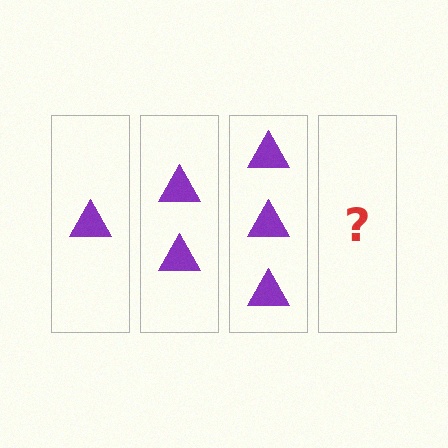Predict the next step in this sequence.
The next step is 4 triangles.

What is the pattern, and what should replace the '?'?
The pattern is that each step adds one more triangle. The '?' should be 4 triangles.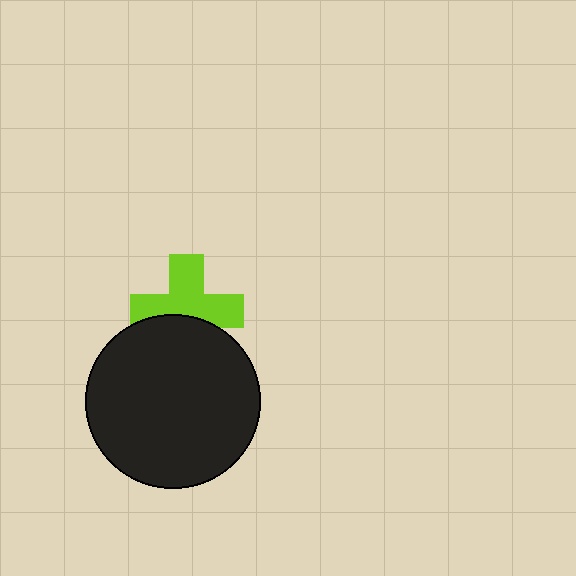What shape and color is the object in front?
The object in front is a black circle.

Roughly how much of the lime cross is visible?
Most of it is visible (roughly 66%).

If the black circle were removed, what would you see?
You would see the complete lime cross.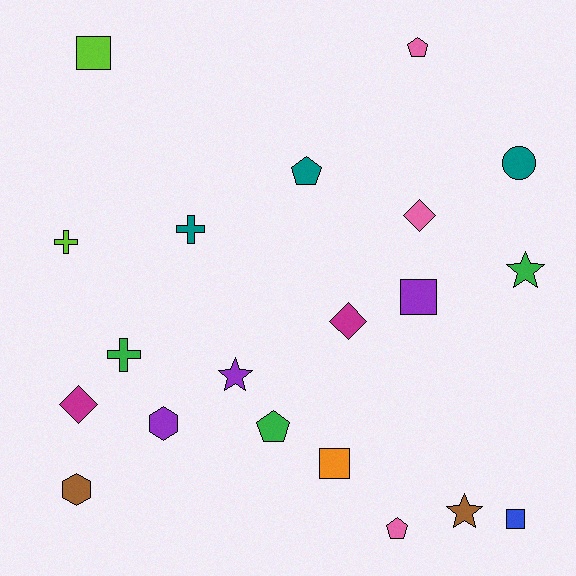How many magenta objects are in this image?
There are 2 magenta objects.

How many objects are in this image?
There are 20 objects.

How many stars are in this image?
There are 3 stars.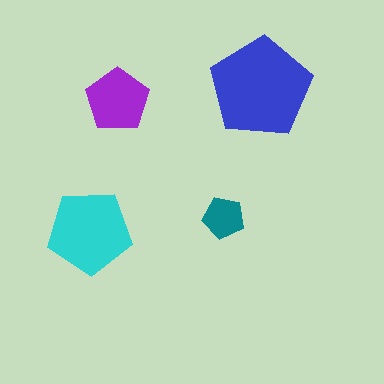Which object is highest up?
The blue pentagon is topmost.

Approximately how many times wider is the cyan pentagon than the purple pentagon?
About 1.5 times wider.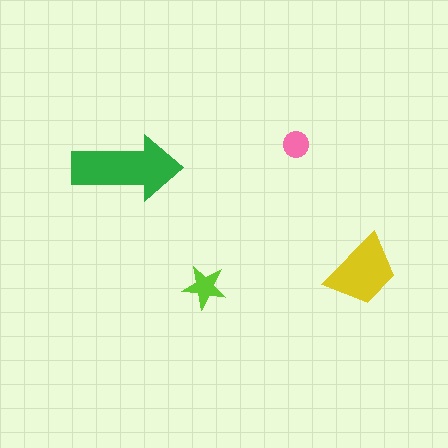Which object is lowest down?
The lime star is bottommost.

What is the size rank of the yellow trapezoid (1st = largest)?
2nd.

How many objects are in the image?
There are 4 objects in the image.